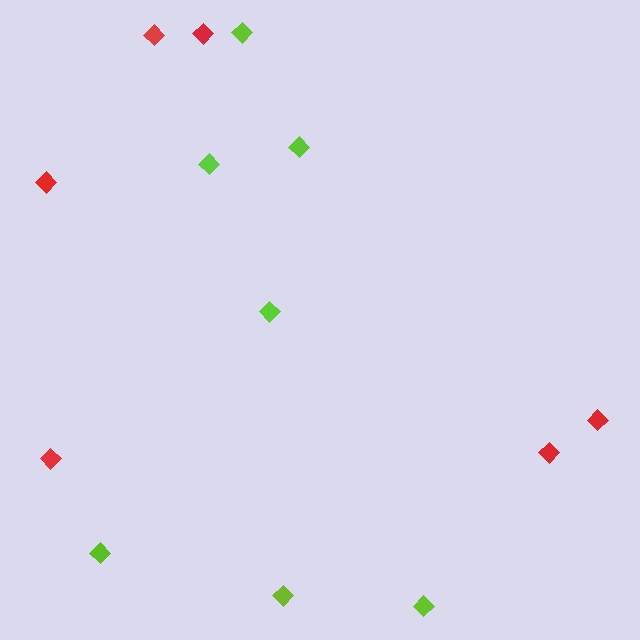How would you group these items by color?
There are 2 groups: one group of lime diamonds (7) and one group of red diamonds (6).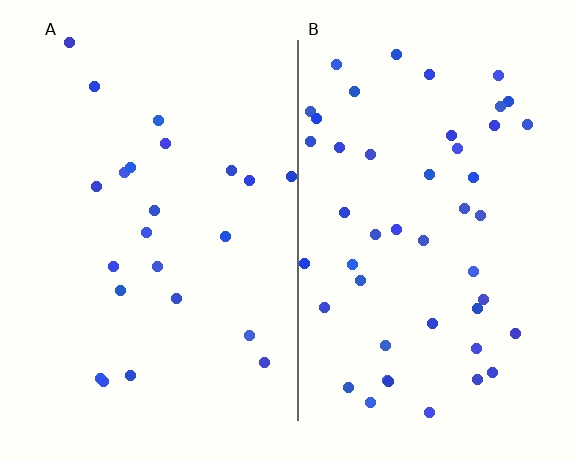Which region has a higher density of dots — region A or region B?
B (the right).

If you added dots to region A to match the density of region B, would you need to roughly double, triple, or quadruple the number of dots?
Approximately double.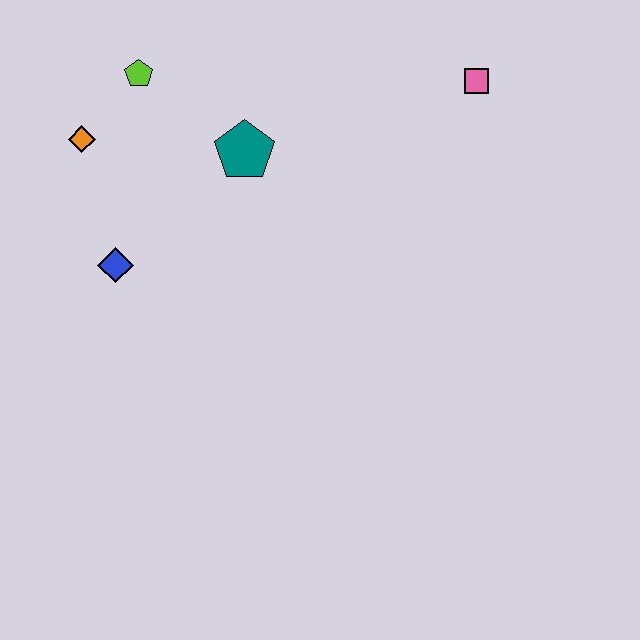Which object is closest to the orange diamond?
The lime pentagon is closest to the orange diamond.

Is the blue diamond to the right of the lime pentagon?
No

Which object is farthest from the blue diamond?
The pink square is farthest from the blue diamond.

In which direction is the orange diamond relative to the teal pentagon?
The orange diamond is to the left of the teal pentagon.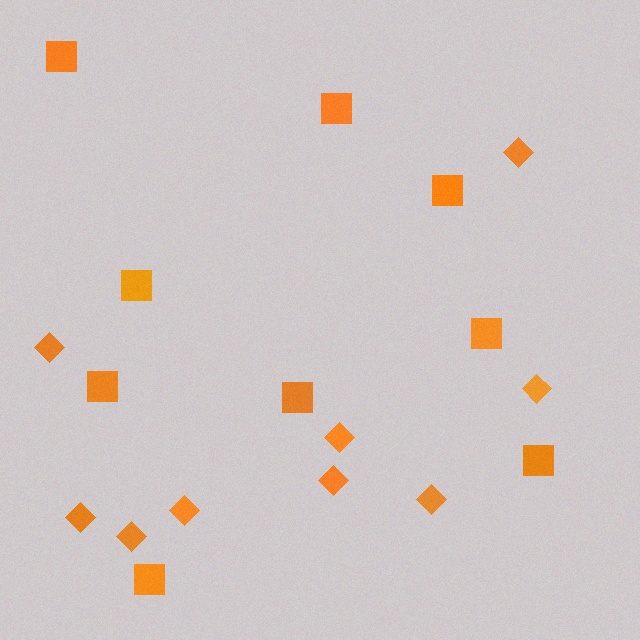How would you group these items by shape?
There are 2 groups: one group of squares (9) and one group of diamonds (9).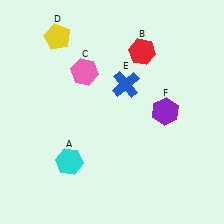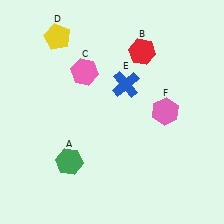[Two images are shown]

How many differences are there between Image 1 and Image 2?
There are 2 differences between the two images.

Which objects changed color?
A changed from cyan to green. F changed from purple to pink.